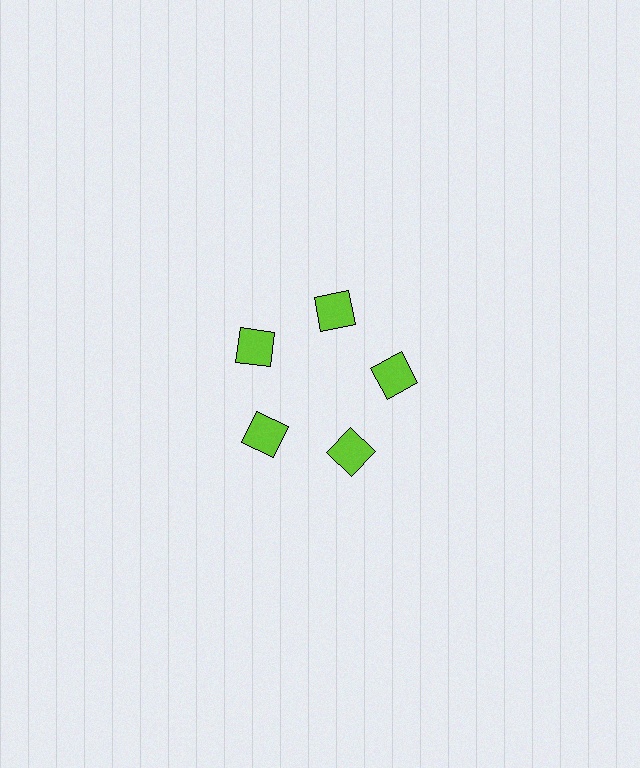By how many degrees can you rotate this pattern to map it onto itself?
The pattern maps onto itself every 72 degrees of rotation.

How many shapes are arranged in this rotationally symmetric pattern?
There are 5 shapes, arranged in 5 groups of 1.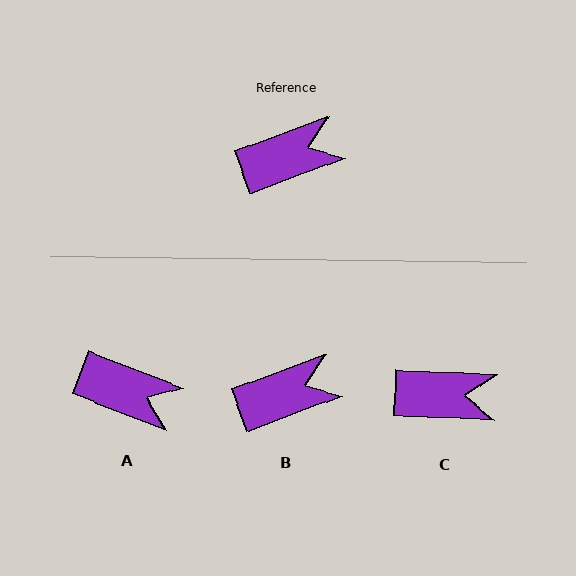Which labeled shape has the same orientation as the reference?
B.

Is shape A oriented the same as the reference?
No, it is off by about 42 degrees.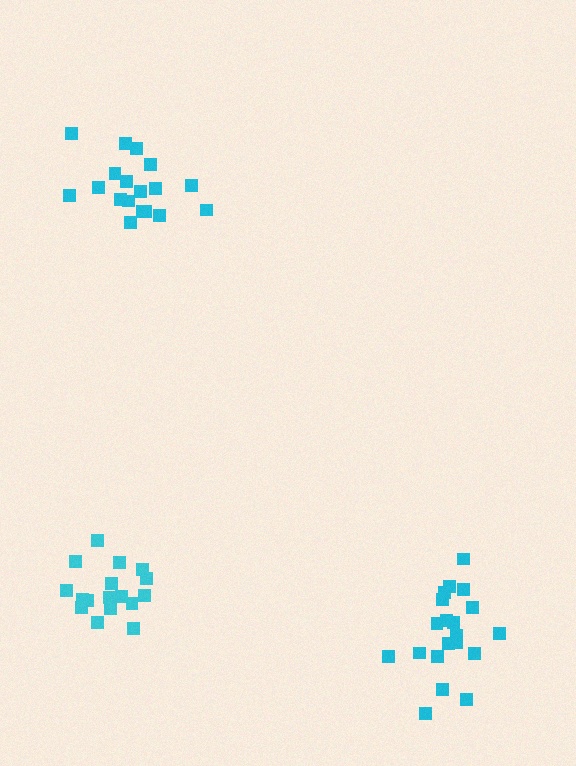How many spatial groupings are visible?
There are 3 spatial groupings.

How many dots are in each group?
Group 1: 18 dots, Group 2: 20 dots, Group 3: 17 dots (55 total).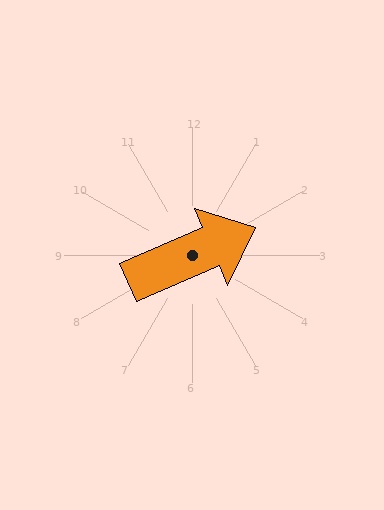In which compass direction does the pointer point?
Northeast.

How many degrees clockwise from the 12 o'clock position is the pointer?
Approximately 67 degrees.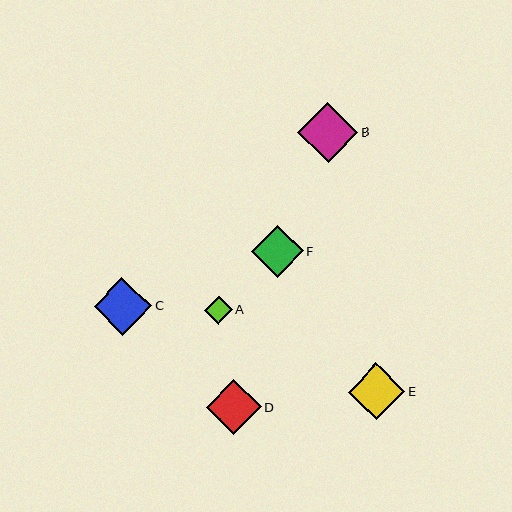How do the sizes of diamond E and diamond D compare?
Diamond E and diamond D are approximately the same size.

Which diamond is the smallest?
Diamond A is the smallest with a size of approximately 28 pixels.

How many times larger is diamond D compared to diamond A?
Diamond D is approximately 2.0 times the size of diamond A.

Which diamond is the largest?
Diamond B is the largest with a size of approximately 60 pixels.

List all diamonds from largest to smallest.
From largest to smallest: B, C, E, D, F, A.